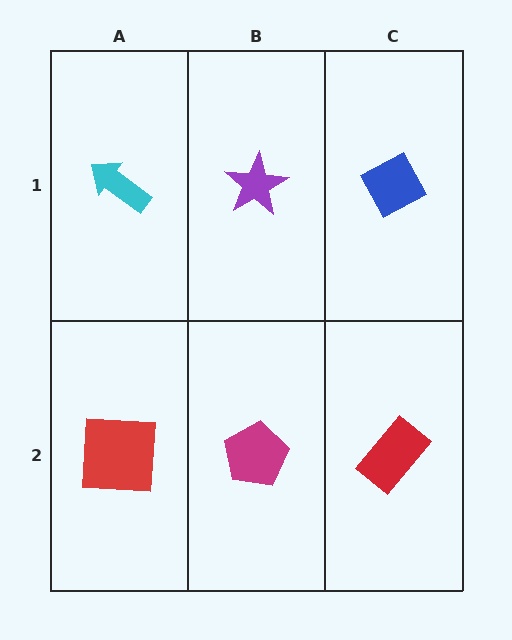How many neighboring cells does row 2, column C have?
2.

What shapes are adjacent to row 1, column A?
A red square (row 2, column A), a purple star (row 1, column B).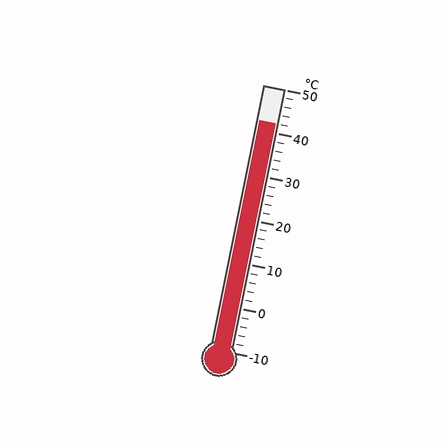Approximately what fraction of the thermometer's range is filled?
The thermometer is filled to approximately 85% of its range.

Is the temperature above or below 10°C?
The temperature is above 10°C.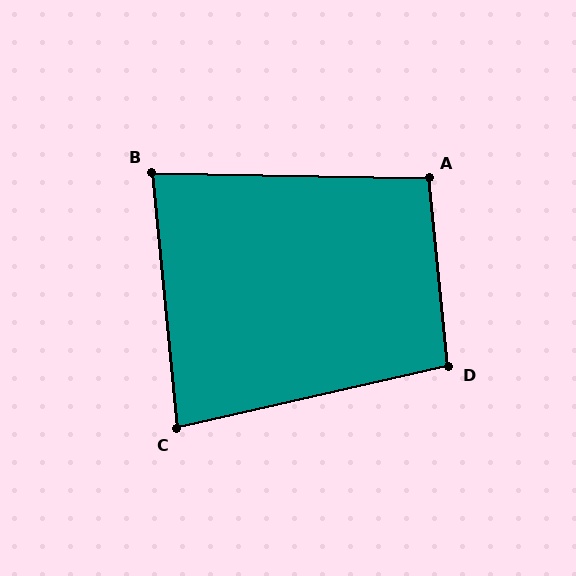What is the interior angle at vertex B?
Approximately 83 degrees (acute).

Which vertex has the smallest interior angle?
C, at approximately 83 degrees.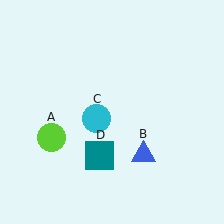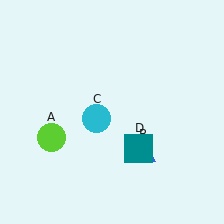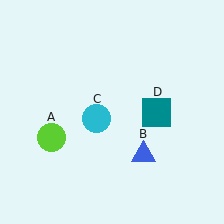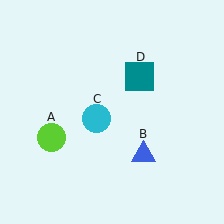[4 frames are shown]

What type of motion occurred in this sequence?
The teal square (object D) rotated counterclockwise around the center of the scene.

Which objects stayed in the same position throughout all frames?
Lime circle (object A) and blue triangle (object B) and cyan circle (object C) remained stationary.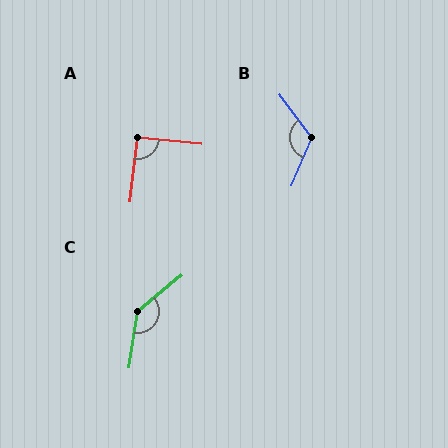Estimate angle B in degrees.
Approximately 120 degrees.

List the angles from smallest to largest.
A (90°), B (120°), C (138°).